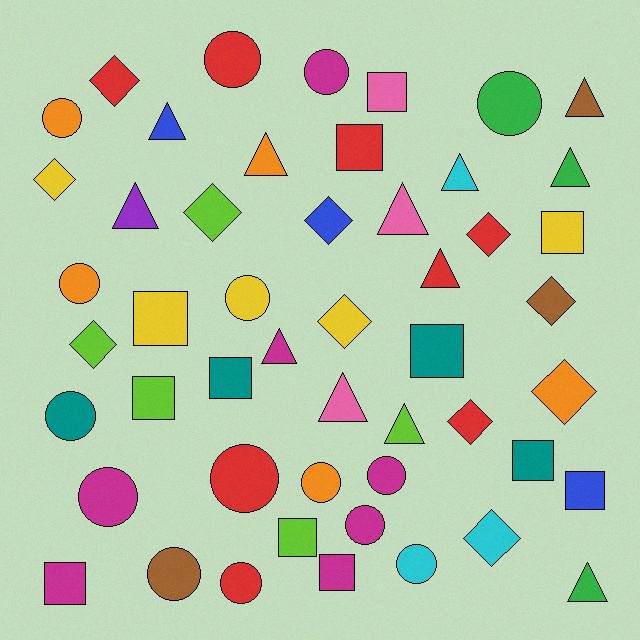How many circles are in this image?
There are 15 circles.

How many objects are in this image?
There are 50 objects.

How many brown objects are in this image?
There are 3 brown objects.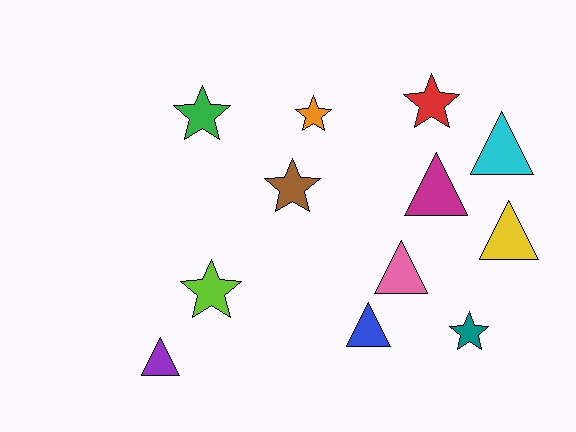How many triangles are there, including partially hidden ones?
There are 6 triangles.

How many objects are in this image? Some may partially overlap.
There are 12 objects.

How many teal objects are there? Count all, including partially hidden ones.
There is 1 teal object.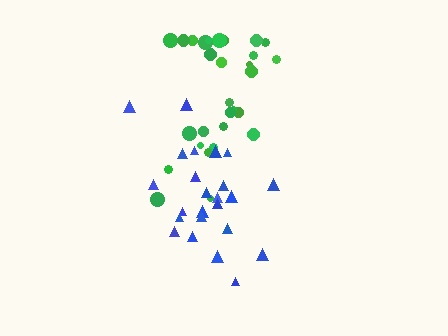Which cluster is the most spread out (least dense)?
Blue.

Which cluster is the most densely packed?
Green.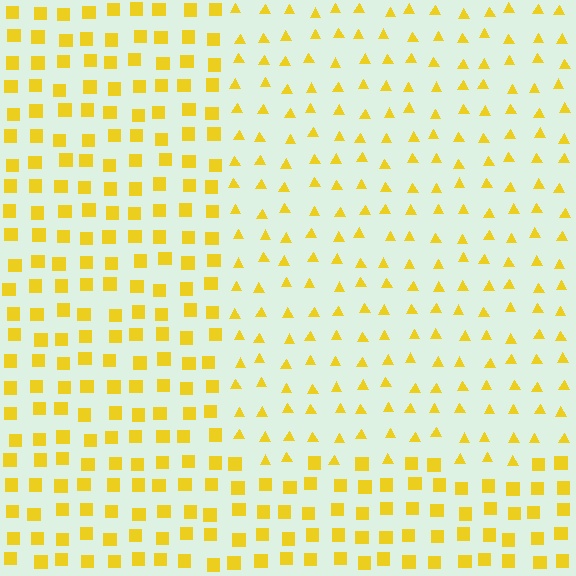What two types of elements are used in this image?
The image uses triangles inside the rectangle region and squares outside it.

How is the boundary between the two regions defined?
The boundary is defined by a change in element shape: triangles inside vs. squares outside. All elements share the same color and spacing.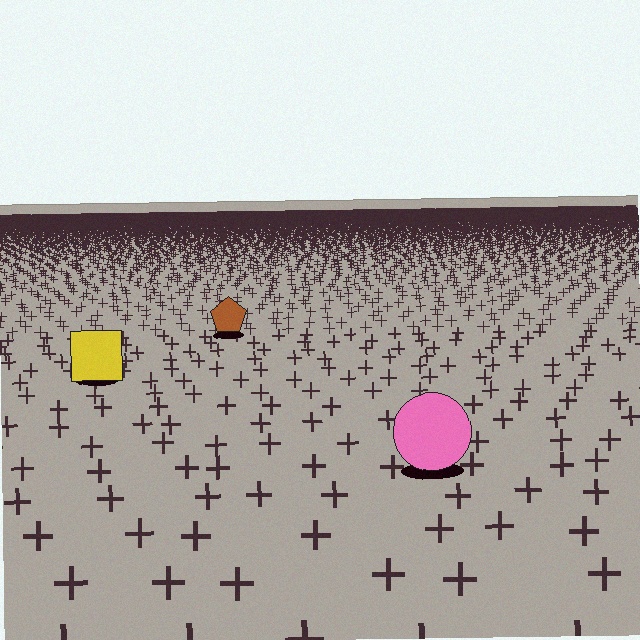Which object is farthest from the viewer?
The brown pentagon is farthest from the viewer. It appears smaller and the ground texture around it is denser.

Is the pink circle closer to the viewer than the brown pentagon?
Yes. The pink circle is closer — you can tell from the texture gradient: the ground texture is coarser near it.